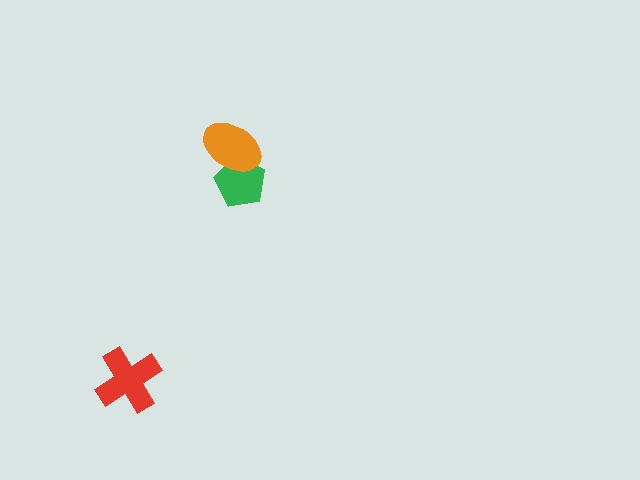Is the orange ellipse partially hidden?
No, no other shape covers it.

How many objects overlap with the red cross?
0 objects overlap with the red cross.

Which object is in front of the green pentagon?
The orange ellipse is in front of the green pentagon.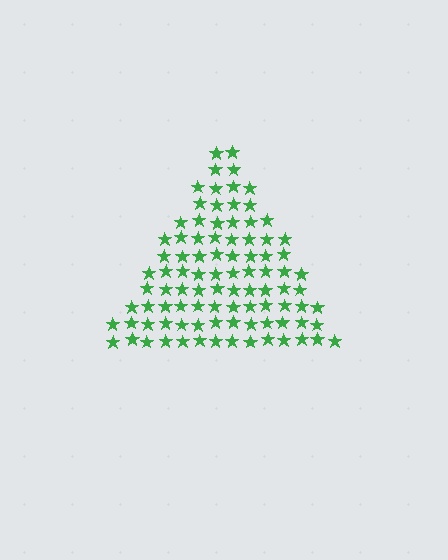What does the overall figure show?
The overall figure shows a triangle.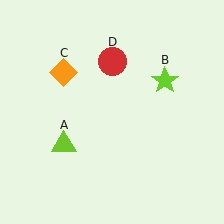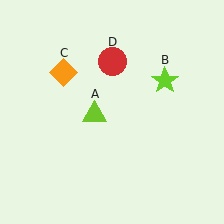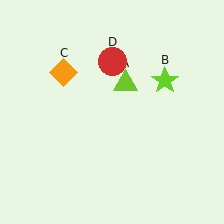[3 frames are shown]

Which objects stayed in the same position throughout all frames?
Lime star (object B) and orange diamond (object C) and red circle (object D) remained stationary.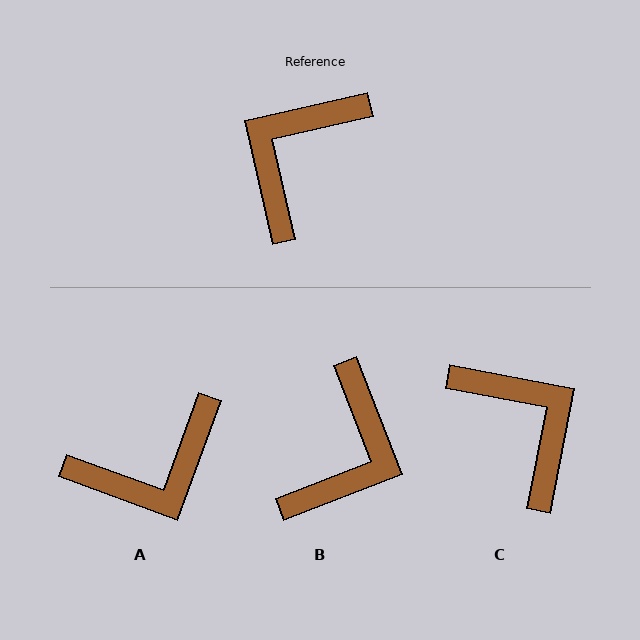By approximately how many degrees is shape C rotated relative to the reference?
Approximately 114 degrees clockwise.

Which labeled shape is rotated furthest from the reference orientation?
B, about 171 degrees away.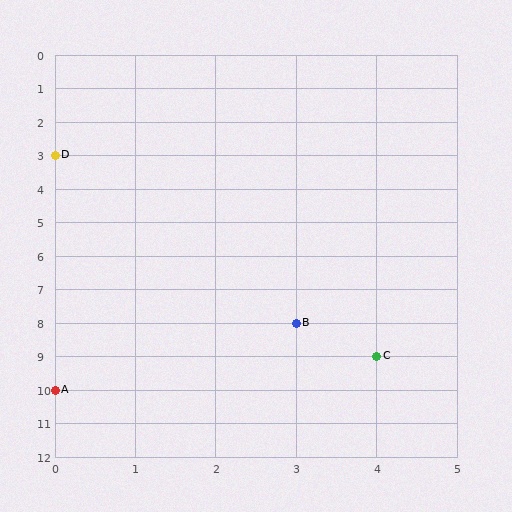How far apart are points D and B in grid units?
Points D and B are 3 columns and 5 rows apart (about 5.8 grid units diagonally).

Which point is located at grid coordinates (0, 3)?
Point D is at (0, 3).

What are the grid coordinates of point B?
Point B is at grid coordinates (3, 8).